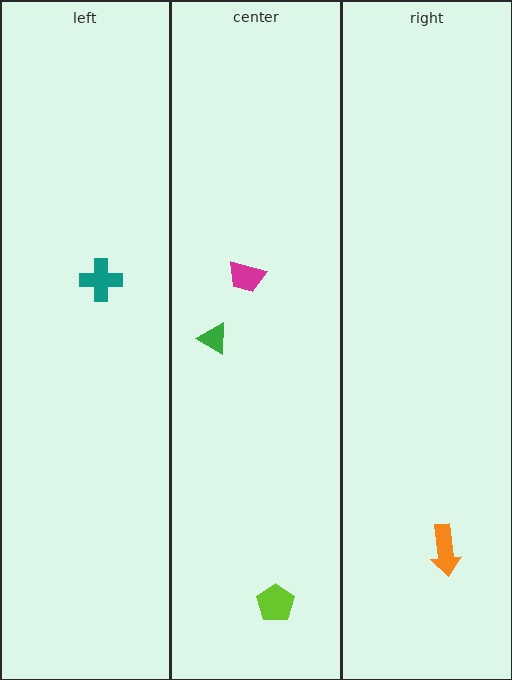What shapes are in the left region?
The teal cross.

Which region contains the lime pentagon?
The center region.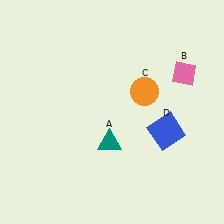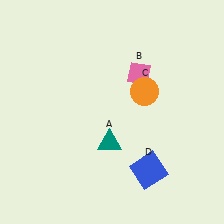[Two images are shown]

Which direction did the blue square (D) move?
The blue square (D) moved down.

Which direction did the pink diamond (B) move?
The pink diamond (B) moved left.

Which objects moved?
The objects that moved are: the pink diamond (B), the blue square (D).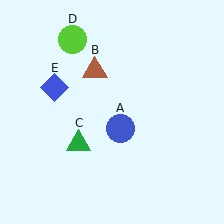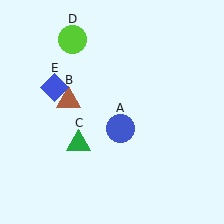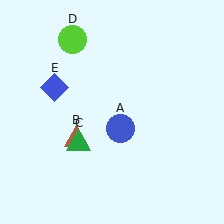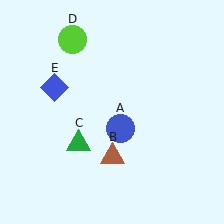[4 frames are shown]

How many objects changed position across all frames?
1 object changed position: brown triangle (object B).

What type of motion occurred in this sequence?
The brown triangle (object B) rotated counterclockwise around the center of the scene.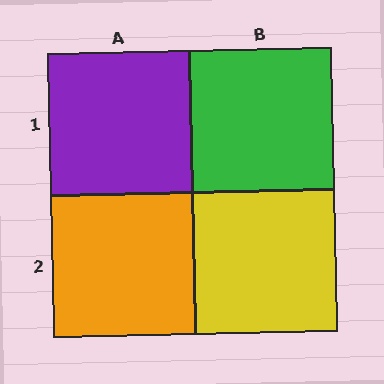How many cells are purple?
1 cell is purple.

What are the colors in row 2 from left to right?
Orange, yellow.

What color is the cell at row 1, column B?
Green.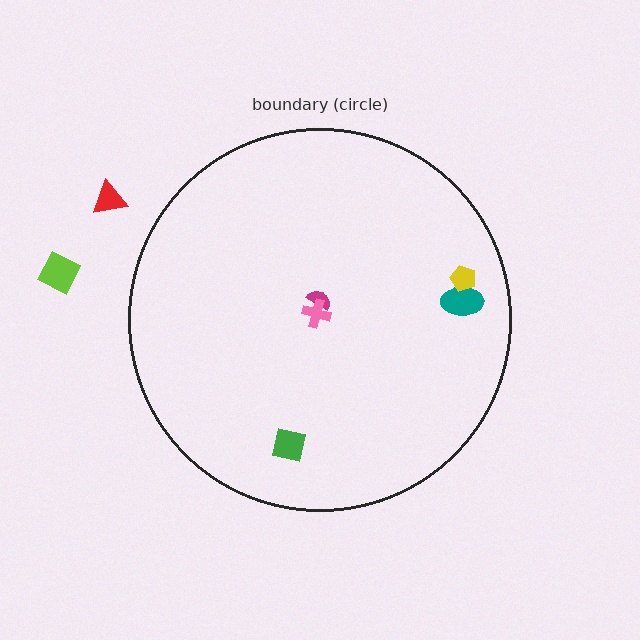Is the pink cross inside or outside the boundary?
Inside.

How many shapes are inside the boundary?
5 inside, 2 outside.